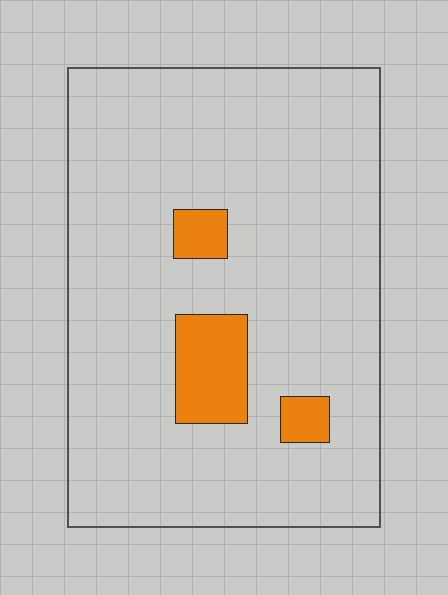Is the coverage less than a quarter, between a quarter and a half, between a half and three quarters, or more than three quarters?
Less than a quarter.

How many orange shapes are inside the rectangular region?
3.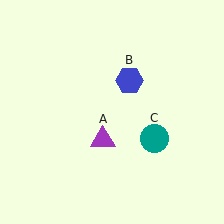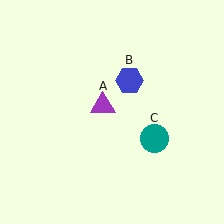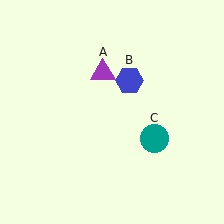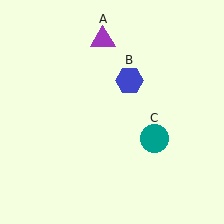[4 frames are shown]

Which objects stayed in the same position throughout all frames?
Blue hexagon (object B) and teal circle (object C) remained stationary.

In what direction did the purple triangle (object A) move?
The purple triangle (object A) moved up.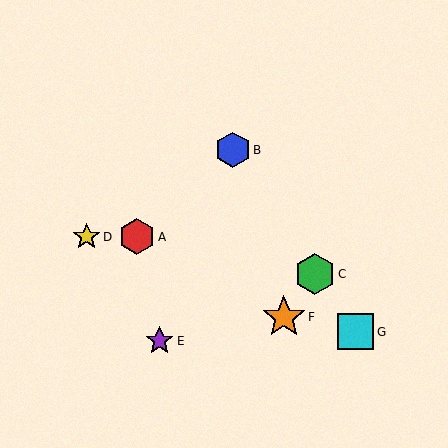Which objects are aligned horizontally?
Objects A, D are aligned horizontally.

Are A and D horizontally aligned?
Yes, both are at y≈237.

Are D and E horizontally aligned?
No, D is at y≈237 and E is at y≈341.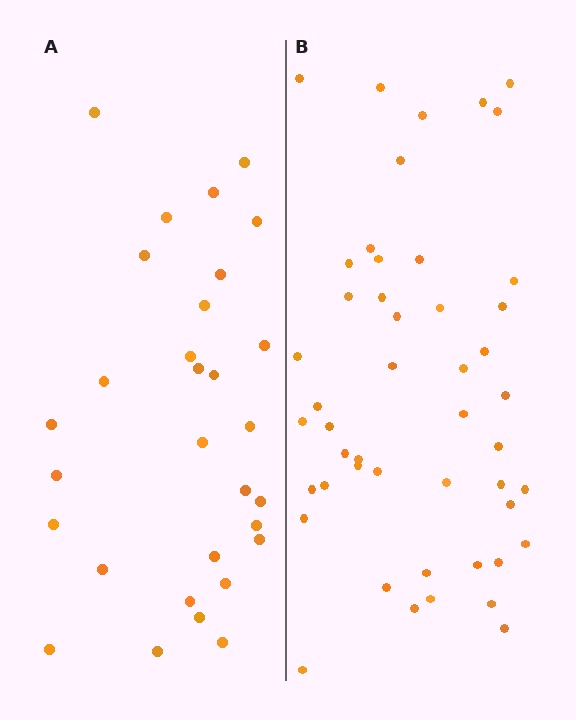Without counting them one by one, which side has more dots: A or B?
Region B (the right region) has more dots.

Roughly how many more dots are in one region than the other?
Region B has approximately 20 more dots than region A.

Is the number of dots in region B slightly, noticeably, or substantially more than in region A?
Region B has substantially more. The ratio is roughly 1.6 to 1.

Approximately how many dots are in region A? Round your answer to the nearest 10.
About 30 dots.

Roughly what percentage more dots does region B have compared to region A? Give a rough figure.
About 60% more.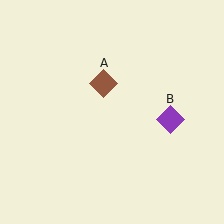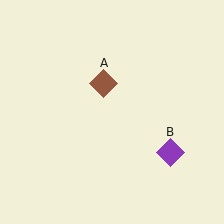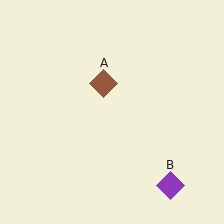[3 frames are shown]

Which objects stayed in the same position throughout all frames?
Brown diamond (object A) remained stationary.